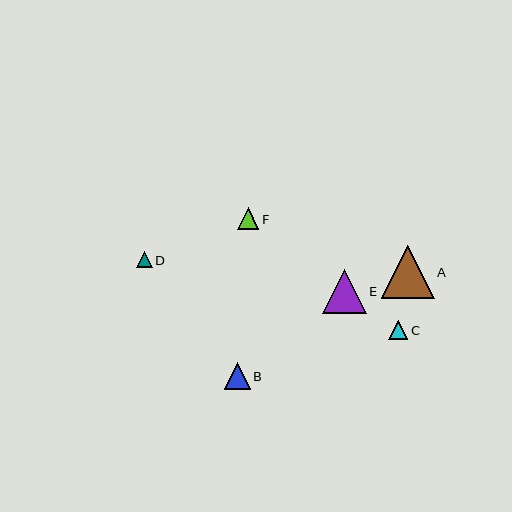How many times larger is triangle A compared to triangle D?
Triangle A is approximately 3.3 times the size of triangle D.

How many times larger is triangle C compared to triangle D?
Triangle C is approximately 1.2 times the size of triangle D.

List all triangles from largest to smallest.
From largest to smallest: A, E, B, F, C, D.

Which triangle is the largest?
Triangle A is the largest with a size of approximately 53 pixels.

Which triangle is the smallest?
Triangle D is the smallest with a size of approximately 16 pixels.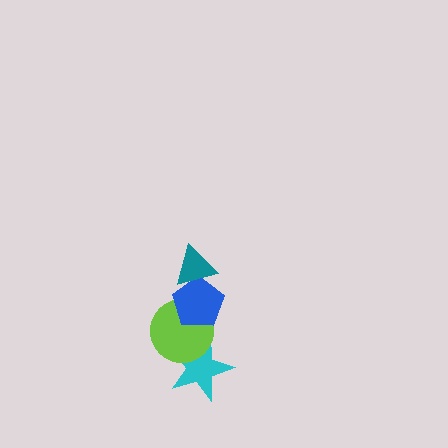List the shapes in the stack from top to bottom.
From top to bottom: the teal triangle, the blue pentagon, the lime circle, the cyan star.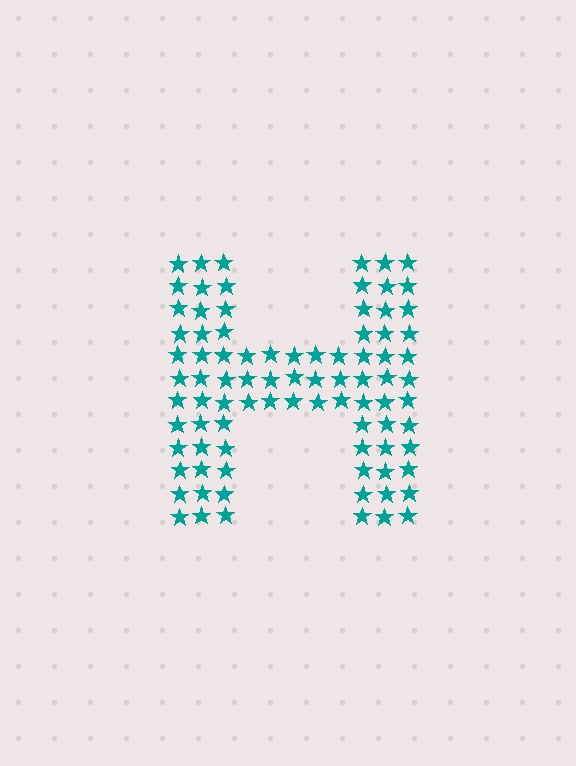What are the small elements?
The small elements are stars.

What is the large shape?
The large shape is the letter H.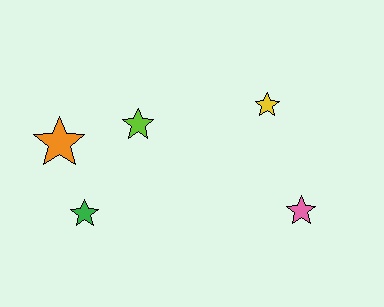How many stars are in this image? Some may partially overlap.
There are 5 stars.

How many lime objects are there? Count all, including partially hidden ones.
There is 1 lime object.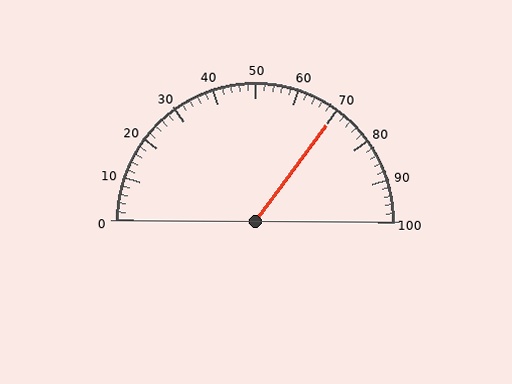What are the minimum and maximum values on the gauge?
The gauge ranges from 0 to 100.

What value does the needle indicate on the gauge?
The needle indicates approximately 70.